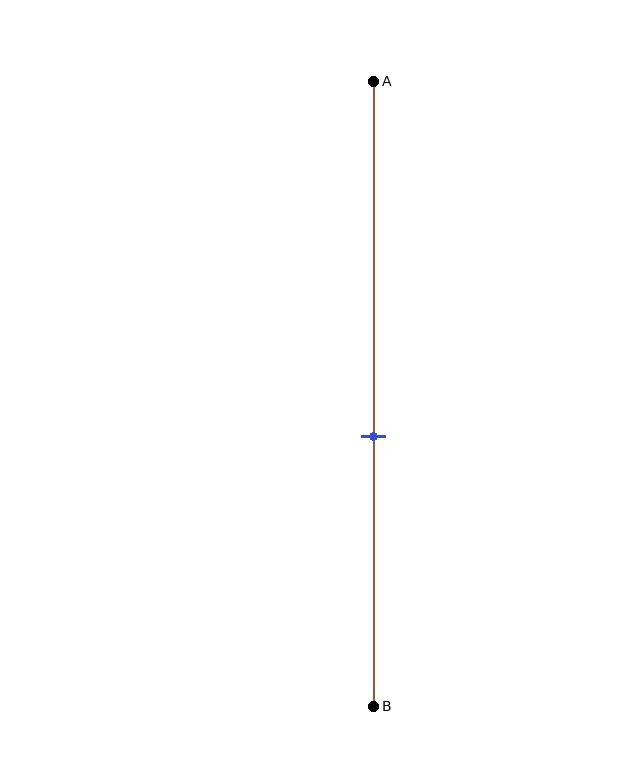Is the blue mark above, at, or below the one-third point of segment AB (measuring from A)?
The blue mark is below the one-third point of segment AB.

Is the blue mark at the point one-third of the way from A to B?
No, the mark is at about 55% from A, not at the 33% one-third point.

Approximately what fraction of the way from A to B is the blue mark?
The blue mark is approximately 55% of the way from A to B.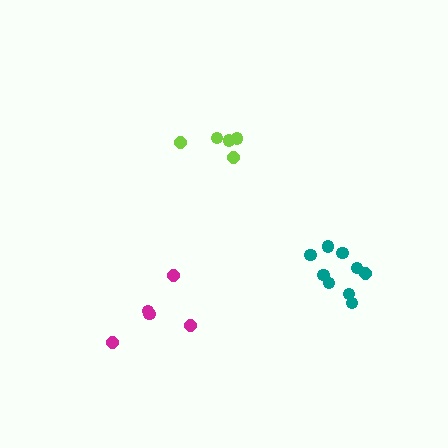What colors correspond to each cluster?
The clusters are colored: magenta, teal, lime.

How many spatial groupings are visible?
There are 3 spatial groupings.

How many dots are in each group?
Group 1: 5 dots, Group 2: 9 dots, Group 3: 5 dots (19 total).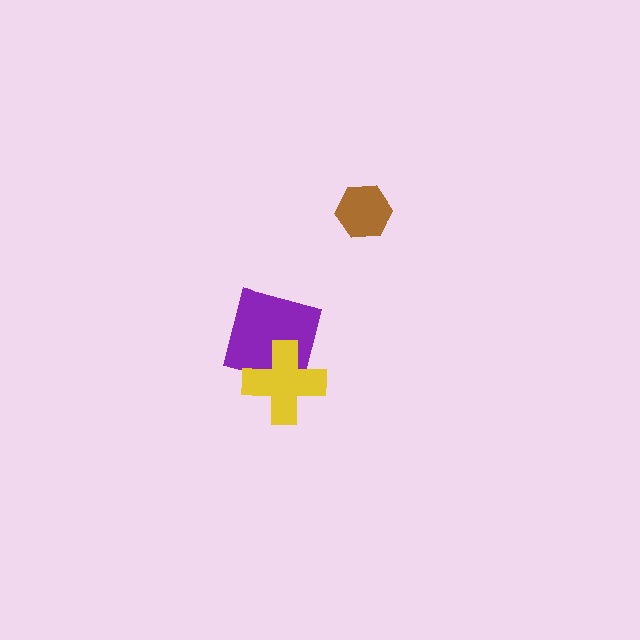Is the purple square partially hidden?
Yes, it is partially covered by another shape.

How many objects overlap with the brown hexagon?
0 objects overlap with the brown hexagon.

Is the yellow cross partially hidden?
No, no other shape covers it.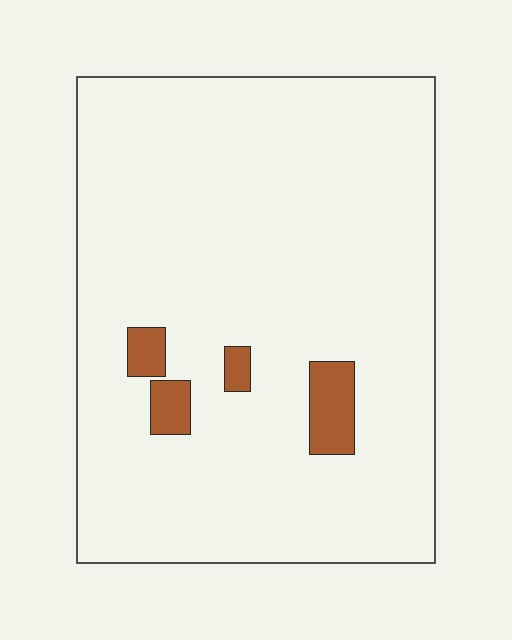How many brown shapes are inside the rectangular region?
4.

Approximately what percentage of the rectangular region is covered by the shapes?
Approximately 5%.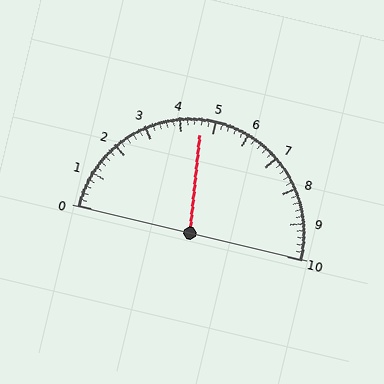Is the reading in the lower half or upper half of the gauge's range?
The reading is in the lower half of the range (0 to 10).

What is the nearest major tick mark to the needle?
The nearest major tick mark is 5.